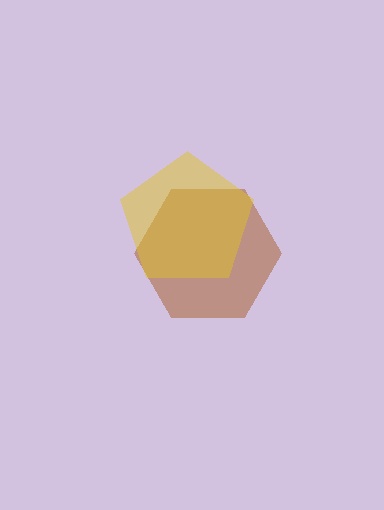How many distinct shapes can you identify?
There are 2 distinct shapes: a brown hexagon, a yellow pentagon.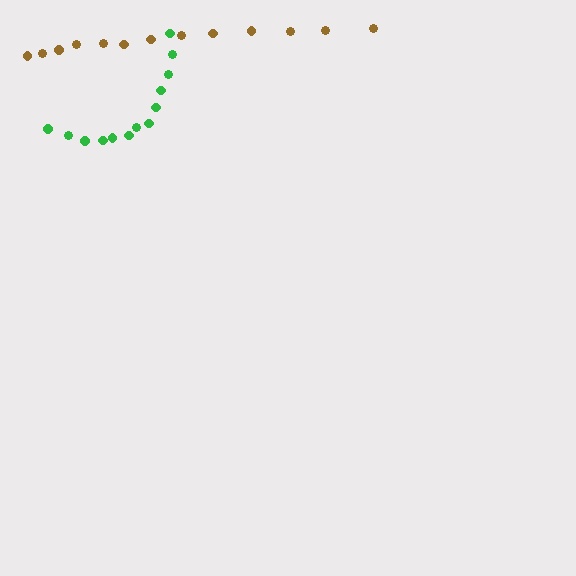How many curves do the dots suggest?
There are 2 distinct paths.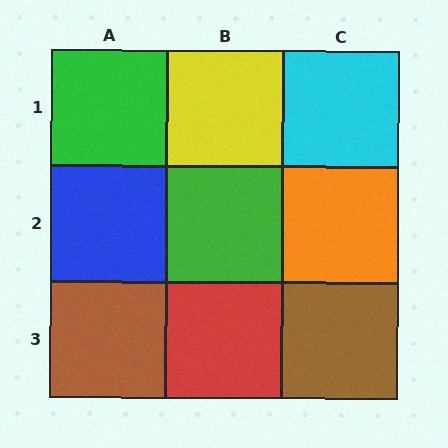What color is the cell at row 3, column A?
Brown.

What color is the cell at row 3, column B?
Red.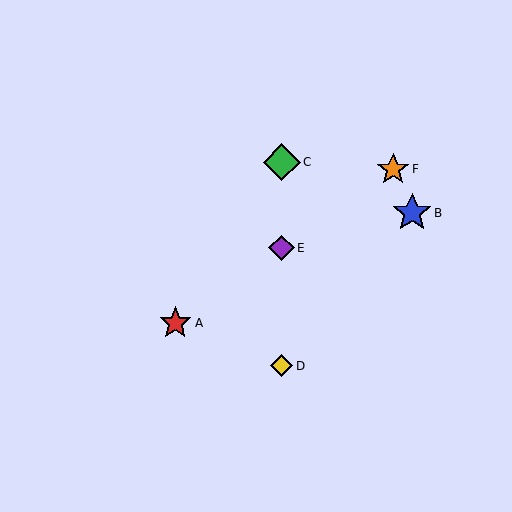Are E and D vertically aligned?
Yes, both are at x≈282.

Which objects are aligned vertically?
Objects C, D, E are aligned vertically.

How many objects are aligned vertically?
3 objects (C, D, E) are aligned vertically.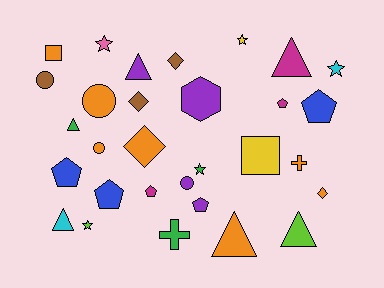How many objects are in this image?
There are 30 objects.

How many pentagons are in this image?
There are 6 pentagons.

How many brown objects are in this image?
There are 3 brown objects.